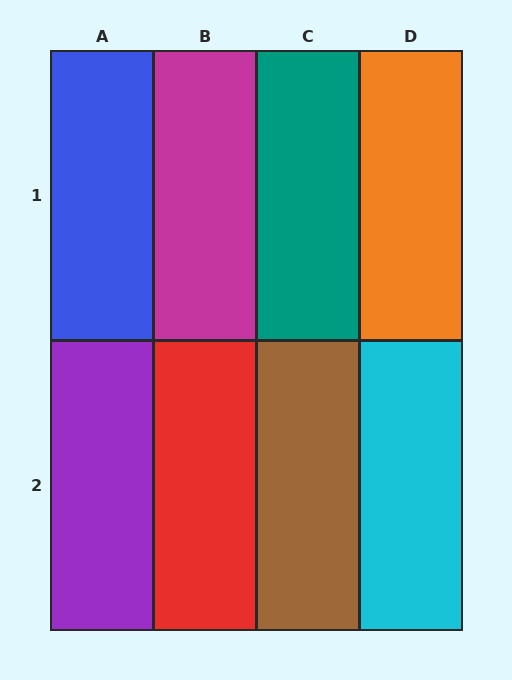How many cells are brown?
1 cell is brown.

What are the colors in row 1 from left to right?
Blue, magenta, teal, orange.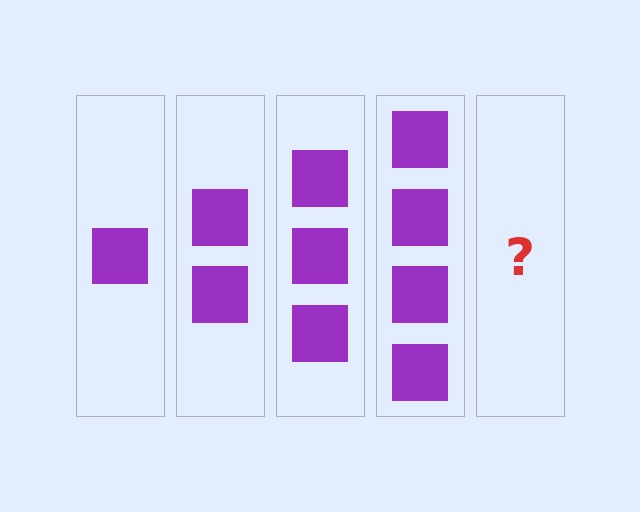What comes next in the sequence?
The next element should be 5 squares.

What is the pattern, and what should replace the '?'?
The pattern is that each step adds one more square. The '?' should be 5 squares.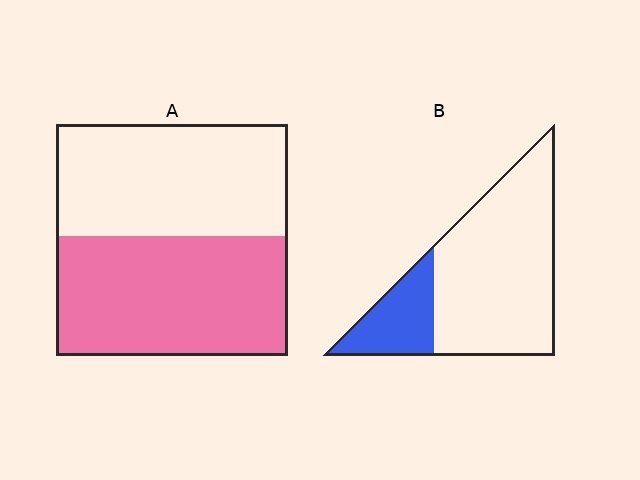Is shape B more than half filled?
No.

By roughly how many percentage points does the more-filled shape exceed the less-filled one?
By roughly 30 percentage points (A over B).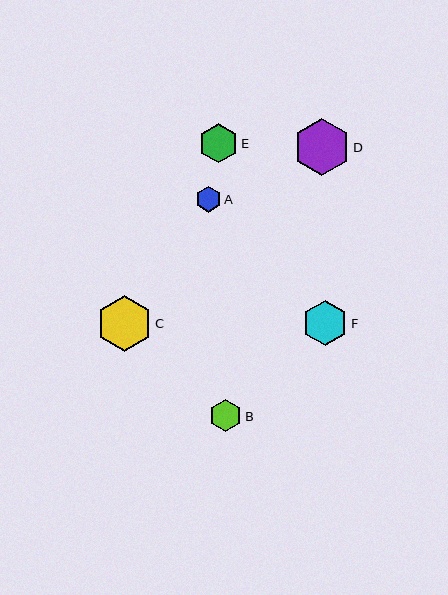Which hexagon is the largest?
Hexagon D is the largest with a size of approximately 56 pixels.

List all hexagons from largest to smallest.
From largest to smallest: D, C, F, E, B, A.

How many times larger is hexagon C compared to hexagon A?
Hexagon C is approximately 2.2 times the size of hexagon A.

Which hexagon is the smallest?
Hexagon A is the smallest with a size of approximately 26 pixels.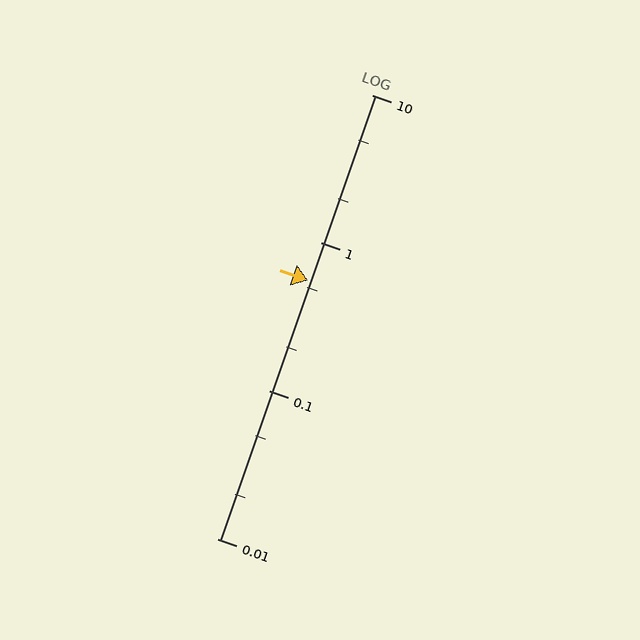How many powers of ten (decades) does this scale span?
The scale spans 3 decades, from 0.01 to 10.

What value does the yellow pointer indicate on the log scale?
The pointer indicates approximately 0.56.